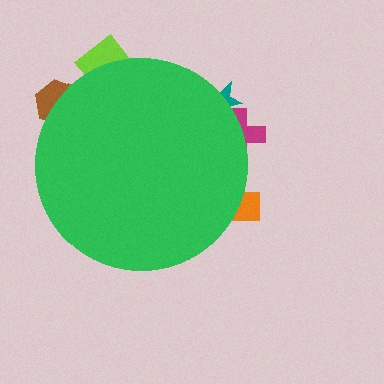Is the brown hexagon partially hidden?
Yes, the brown hexagon is partially hidden behind the green circle.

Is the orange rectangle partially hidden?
Yes, the orange rectangle is partially hidden behind the green circle.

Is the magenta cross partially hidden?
Yes, the magenta cross is partially hidden behind the green circle.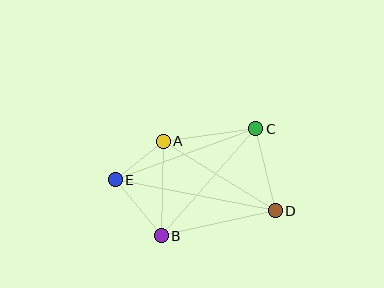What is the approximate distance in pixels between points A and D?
The distance between A and D is approximately 132 pixels.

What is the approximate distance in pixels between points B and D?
The distance between B and D is approximately 117 pixels.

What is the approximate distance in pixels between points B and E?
The distance between B and E is approximately 72 pixels.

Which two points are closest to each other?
Points A and E are closest to each other.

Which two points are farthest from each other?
Points D and E are farthest from each other.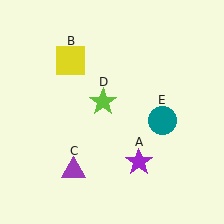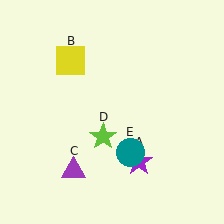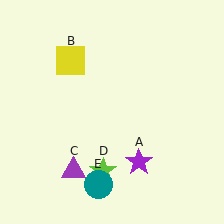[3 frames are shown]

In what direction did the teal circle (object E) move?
The teal circle (object E) moved down and to the left.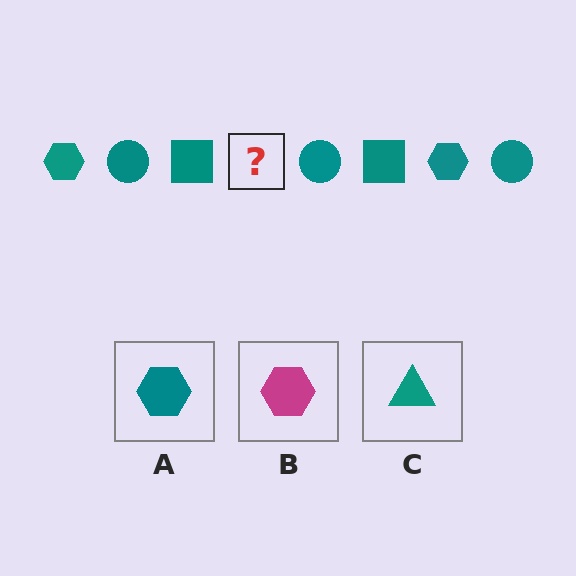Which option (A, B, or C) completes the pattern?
A.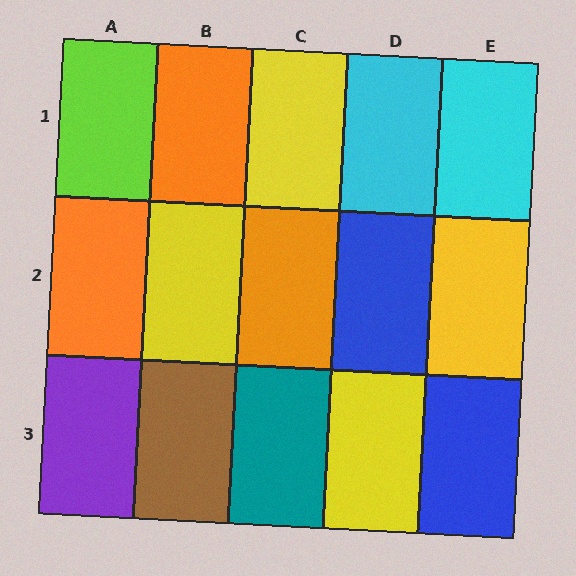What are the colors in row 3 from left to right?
Purple, brown, teal, yellow, blue.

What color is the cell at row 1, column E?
Cyan.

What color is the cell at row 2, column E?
Yellow.